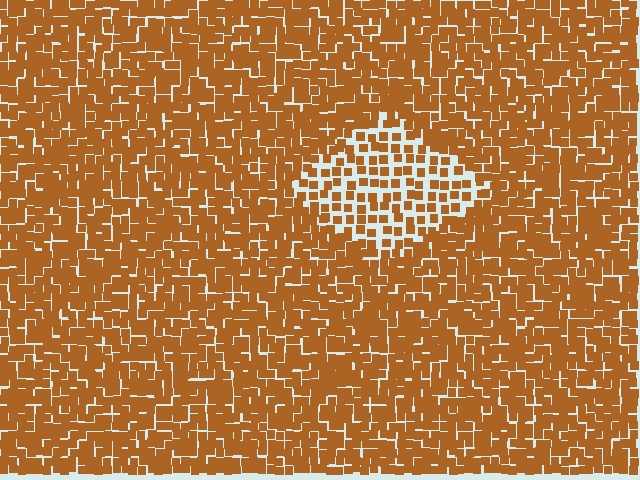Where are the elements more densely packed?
The elements are more densely packed outside the diamond boundary.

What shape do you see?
I see a diamond.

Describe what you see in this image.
The image contains small brown elements arranged at two different densities. A diamond-shaped region is visible where the elements are less densely packed than the surrounding area.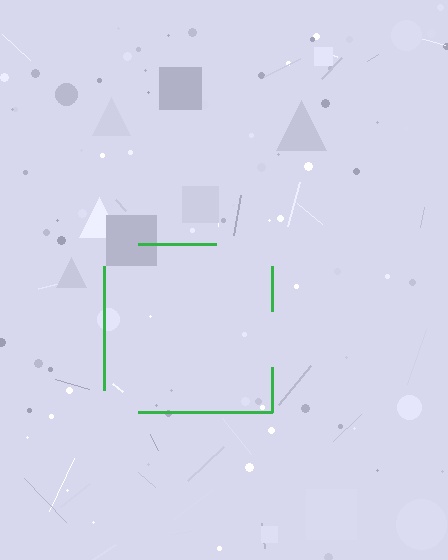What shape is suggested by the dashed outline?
The dashed outline suggests a square.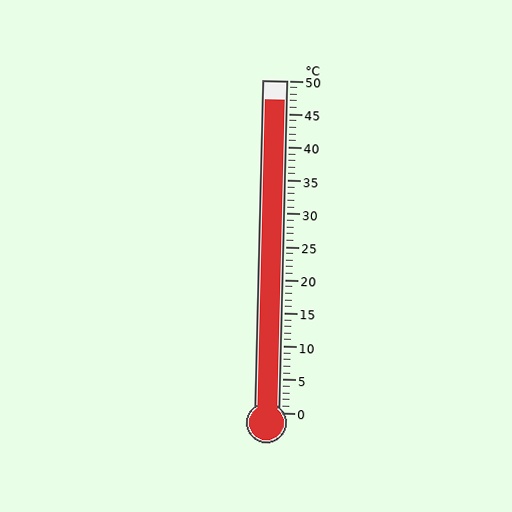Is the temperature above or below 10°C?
The temperature is above 10°C.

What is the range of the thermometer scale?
The thermometer scale ranges from 0°C to 50°C.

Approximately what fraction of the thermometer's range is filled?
The thermometer is filled to approximately 95% of its range.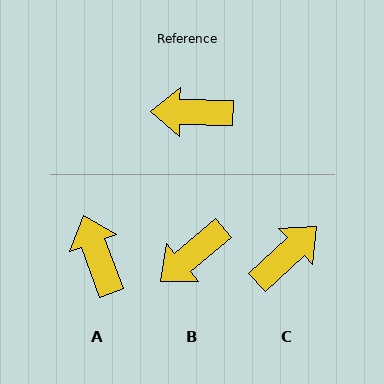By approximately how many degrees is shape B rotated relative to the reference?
Approximately 41 degrees counter-clockwise.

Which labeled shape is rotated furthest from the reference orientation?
C, about 136 degrees away.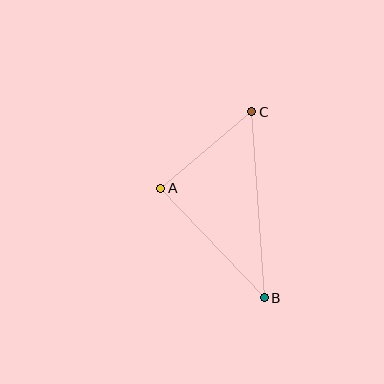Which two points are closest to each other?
Points A and C are closest to each other.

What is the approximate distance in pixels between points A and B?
The distance between A and B is approximately 151 pixels.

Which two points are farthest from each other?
Points B and C are farthest from each other.